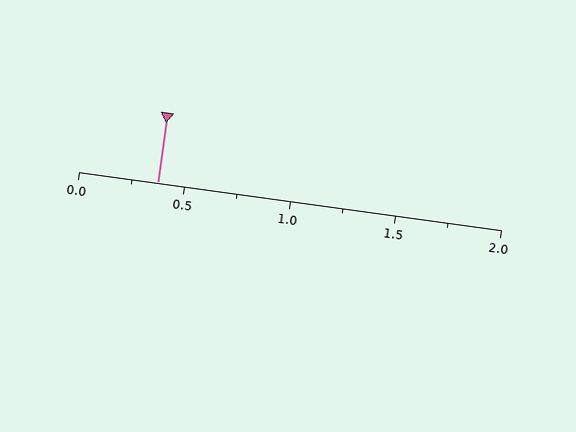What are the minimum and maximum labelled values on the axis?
The axis runs from 0.0 to 2.0.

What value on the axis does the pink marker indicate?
The marker indicates approximately 0.38.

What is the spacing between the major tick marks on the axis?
The major ticks are spaced 0.5 apart.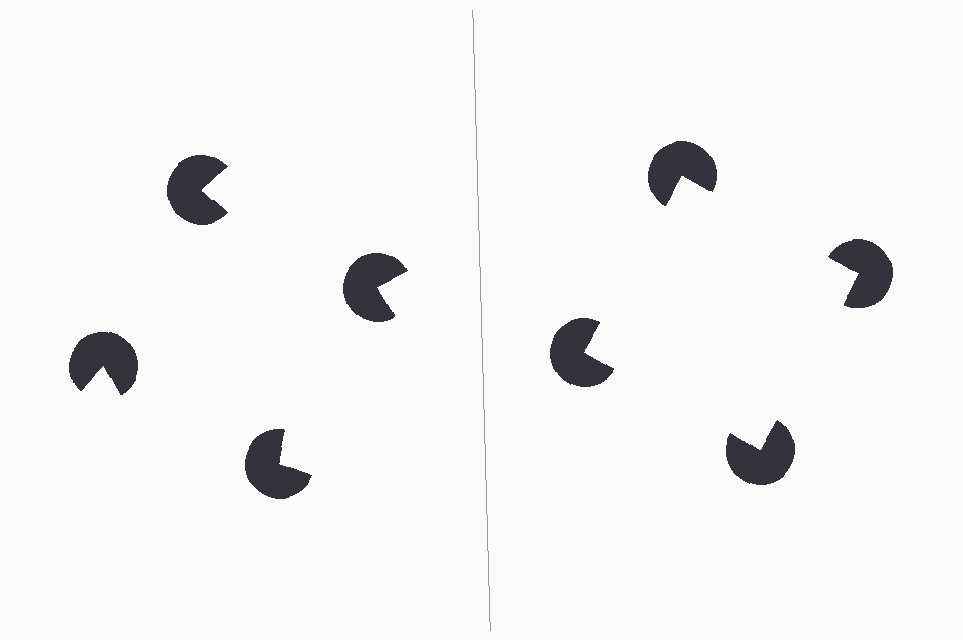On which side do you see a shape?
An illusory square appears on the right side. On the left side the wedge cuts are rotated, so no coherent shape forms.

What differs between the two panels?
The pac-man discs are positioned identically on both sides; only the wedge orientations differ. On the right they align to a square; on the left they are misaligned.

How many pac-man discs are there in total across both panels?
8 — 4 on each side.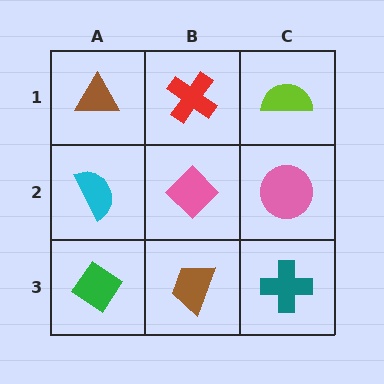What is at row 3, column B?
A brown trapezoid.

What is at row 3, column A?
A green diamond.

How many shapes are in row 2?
3 shapes.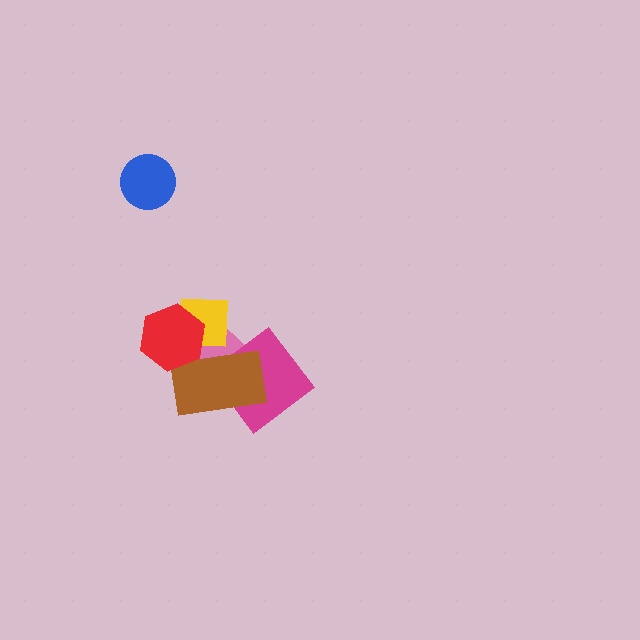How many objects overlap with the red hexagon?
3 objects overlap with the red hexagon.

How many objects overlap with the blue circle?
0 objects overlap with the blue circle.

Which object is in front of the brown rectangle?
The red hexagon is in front of the brown rectangle.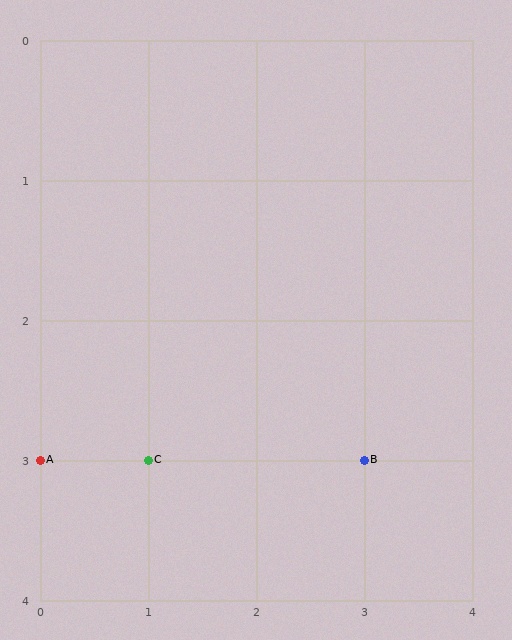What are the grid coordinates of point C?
Point C is at grid coordinates (1, 3).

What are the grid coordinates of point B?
Point B is at grid coordinates (3, 3).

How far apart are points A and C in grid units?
Points A and C are 1 column apart.